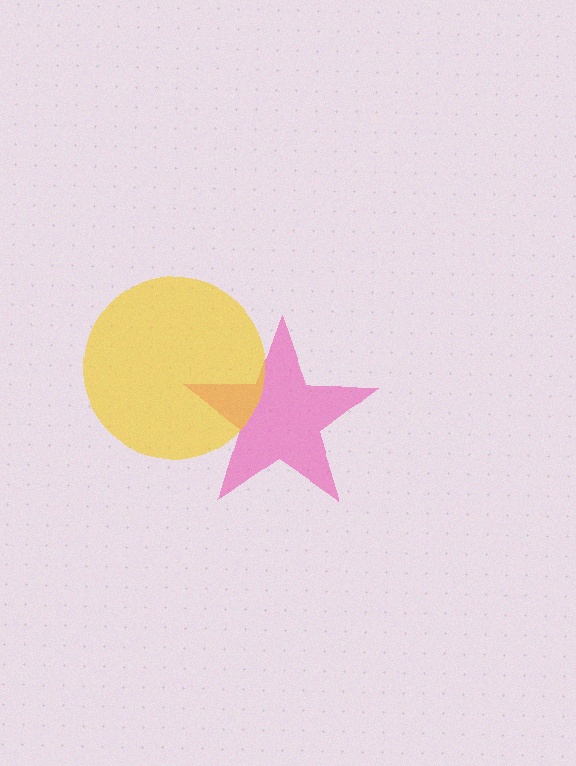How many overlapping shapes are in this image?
There are 2 overlapping shapes in the image.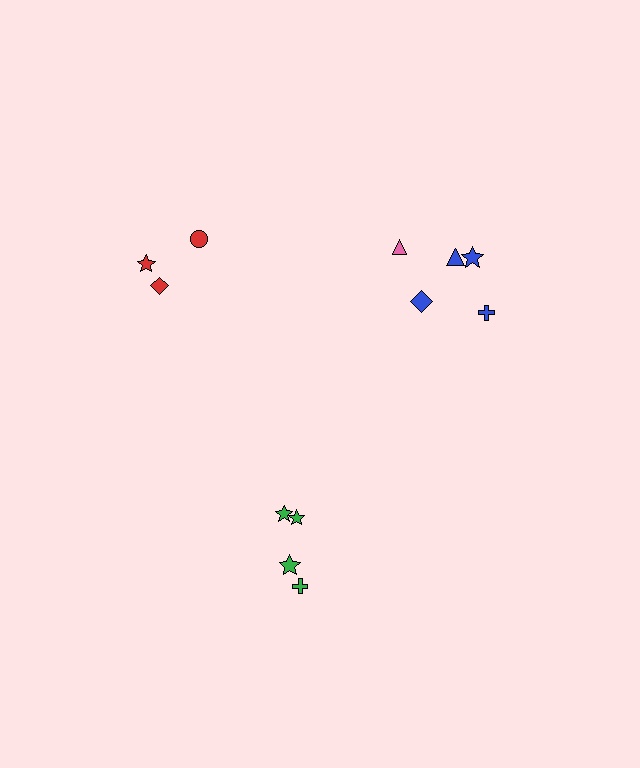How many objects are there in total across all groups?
There are 12 objects.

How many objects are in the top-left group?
There are 3 objects.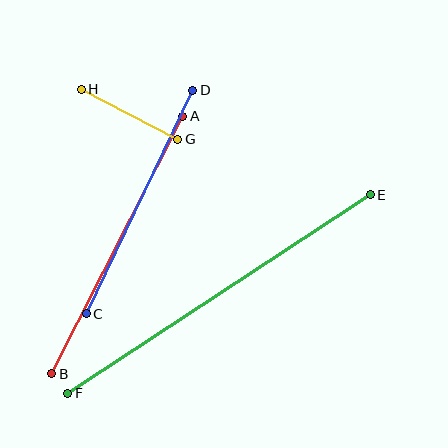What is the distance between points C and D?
The distance is approximately 248 pixels.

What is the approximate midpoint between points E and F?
The midpoint is at approximately (219, 294) pixels.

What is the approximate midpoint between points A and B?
The midpoint is at approximately (117, 245) pixels.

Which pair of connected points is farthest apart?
Points E and F are farthest apart.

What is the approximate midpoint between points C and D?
The midpoint is at approximately (139, 202) pixels.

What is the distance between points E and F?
The distance is approximately 362 pixels.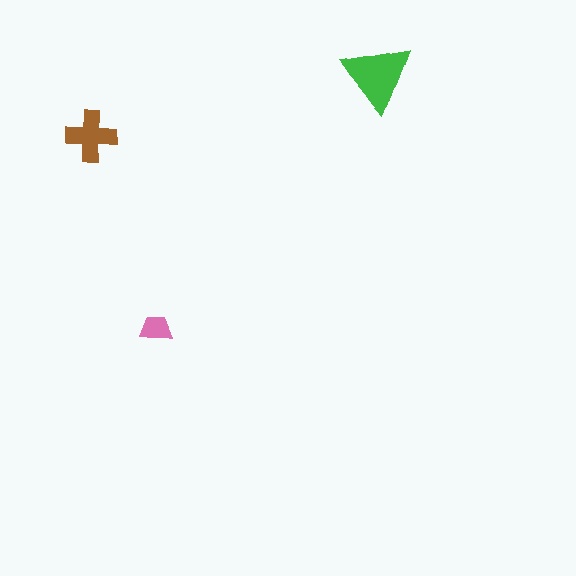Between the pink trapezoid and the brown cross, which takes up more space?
The brown cross.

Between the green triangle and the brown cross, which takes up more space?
The green triangle.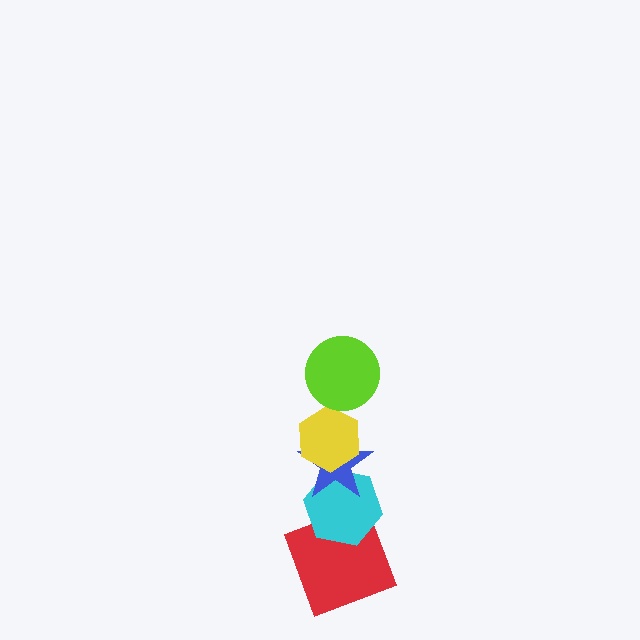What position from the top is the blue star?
The blue star is 3rd from the top.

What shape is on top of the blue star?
The yellow hexagon is on top of the blue star.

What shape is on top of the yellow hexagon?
The lime circle is on top of the yellow hexagon.